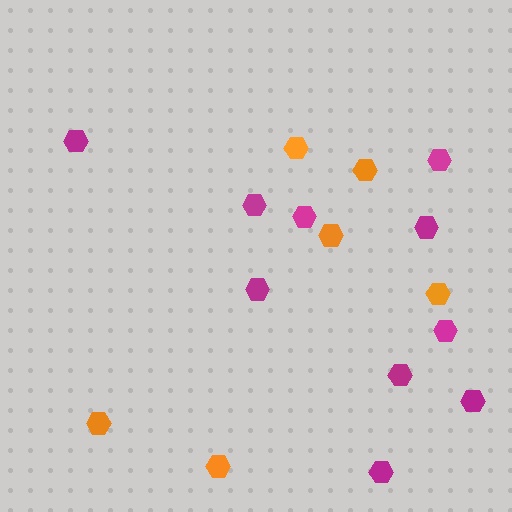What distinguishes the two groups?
There are 2 groups: one group of orange hexagons (6) and one group of magenta hexagons (10).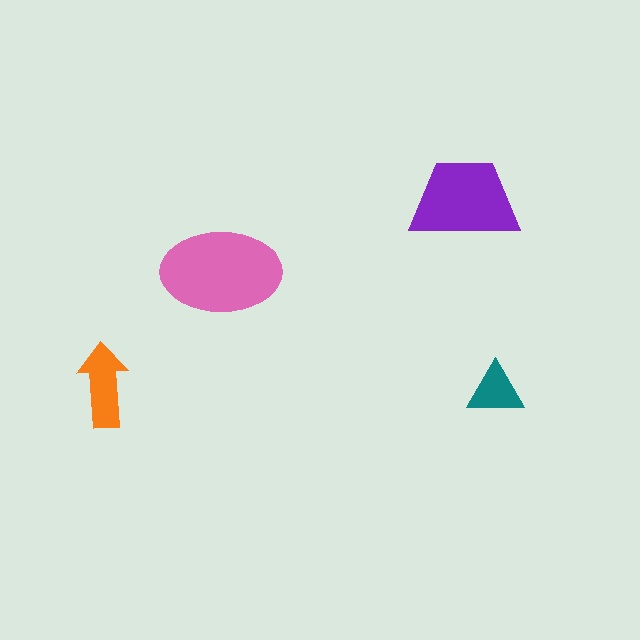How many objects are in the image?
There are 4 objects in the image.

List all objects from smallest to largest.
The teal triangle, the orange arrow, the purple trapezoid, the pink ellipse.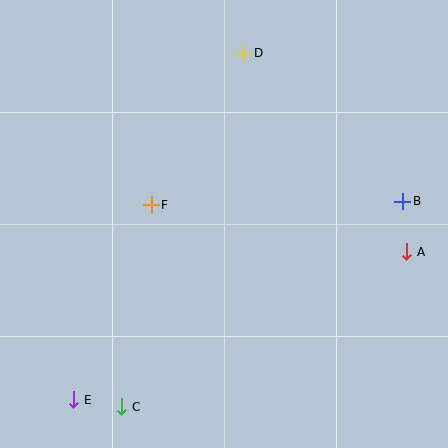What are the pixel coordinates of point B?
Point B is at (403, 201).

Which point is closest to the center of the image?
Point F at (151, 205) is closest to the center.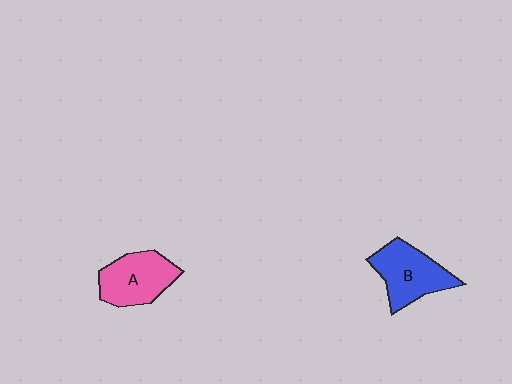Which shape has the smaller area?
Shape A (pink).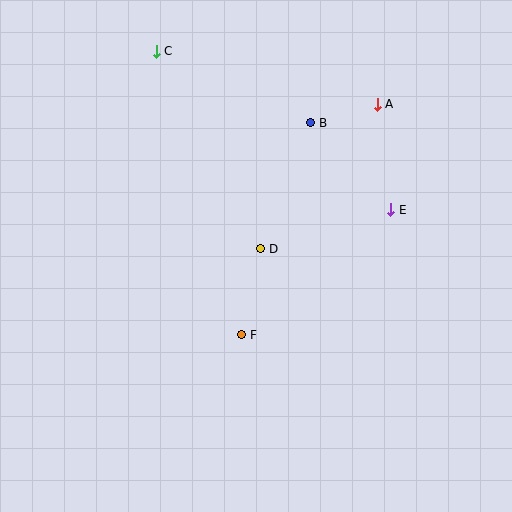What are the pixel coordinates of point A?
Point A is at (377, 105).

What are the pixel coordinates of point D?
Point D is at (261, 249).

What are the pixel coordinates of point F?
Point F is at (242, 335).